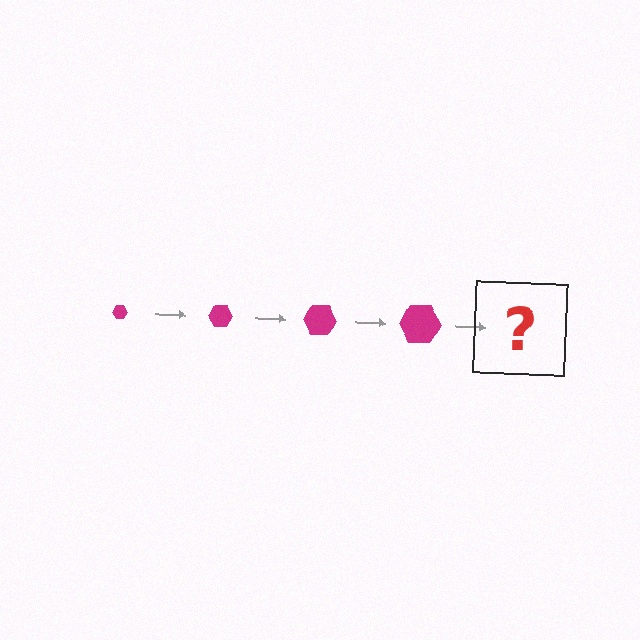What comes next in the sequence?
The next element should be a magenta hexagon, larger than the previous one.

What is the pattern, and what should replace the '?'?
The pattern is that the hexagon gets progressively larger each step. The '?' should be a magenta hexagon, larger than the previous one.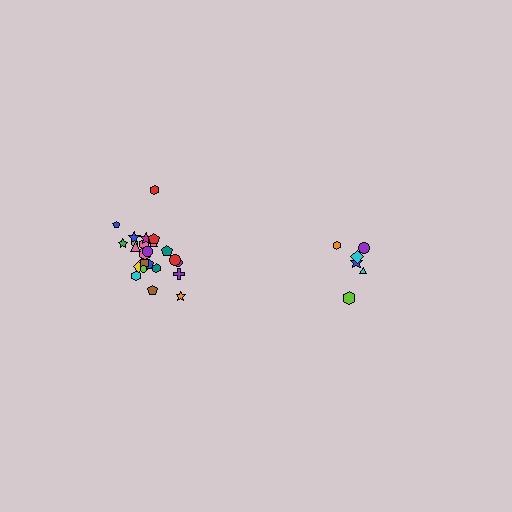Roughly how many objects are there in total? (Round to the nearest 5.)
Roughly 30 objects in total.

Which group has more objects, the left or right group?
The left group.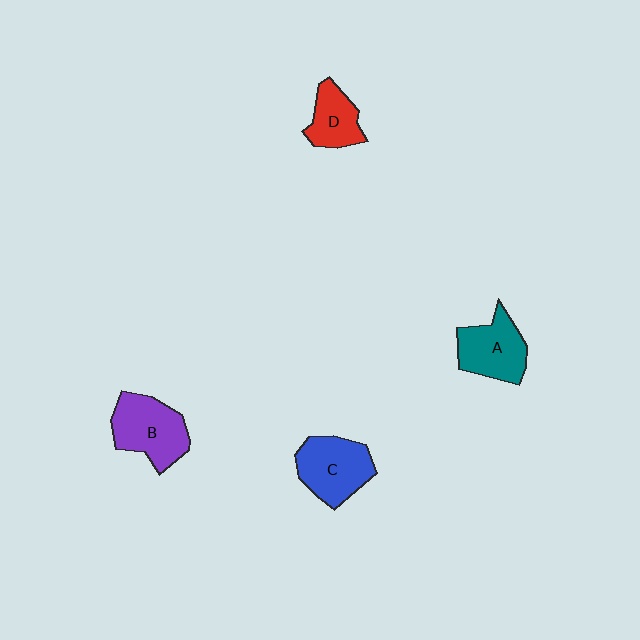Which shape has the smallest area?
Shape D (red).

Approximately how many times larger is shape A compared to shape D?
Approximately 1.3 times.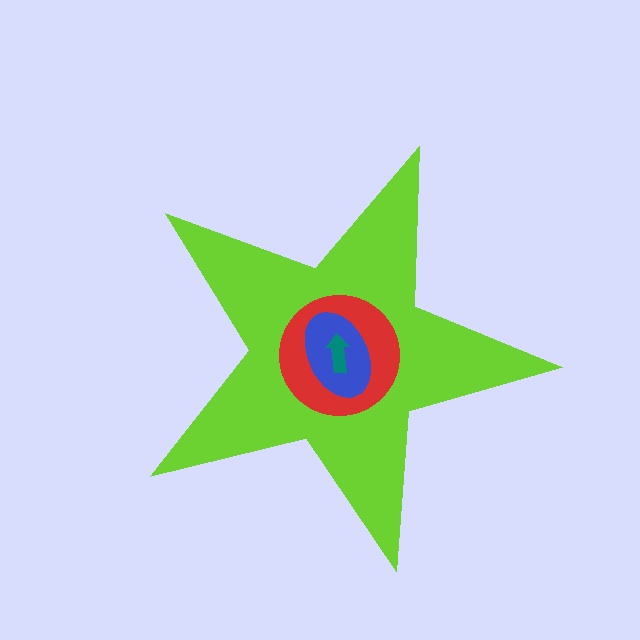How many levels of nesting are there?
4.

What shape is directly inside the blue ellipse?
The teal arrow.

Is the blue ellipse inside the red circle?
Yes.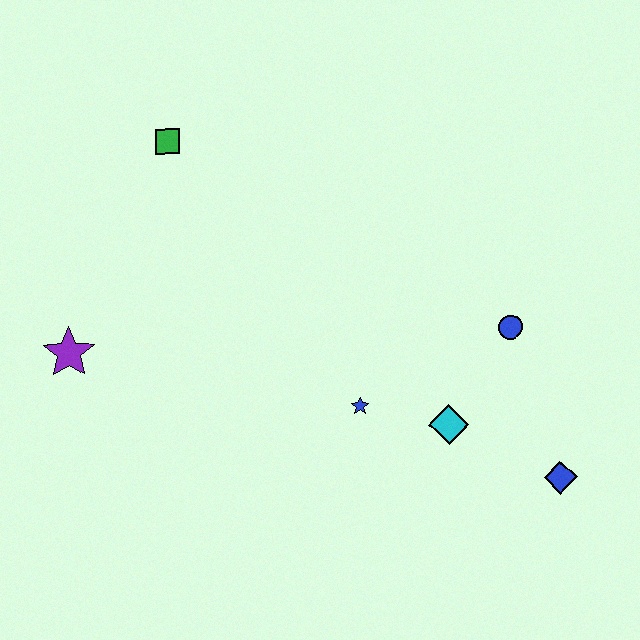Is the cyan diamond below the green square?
Yes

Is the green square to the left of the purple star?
No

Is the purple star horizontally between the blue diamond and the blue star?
No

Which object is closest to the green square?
The purple star is closest to the green square.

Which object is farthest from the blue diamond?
The green square is farthest from the blue diamond.